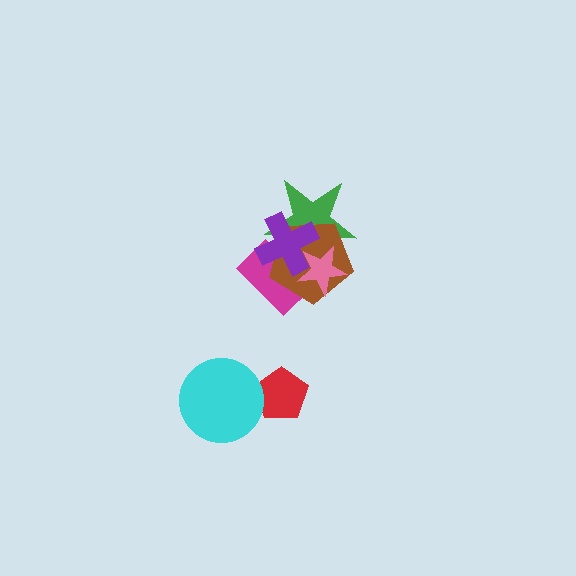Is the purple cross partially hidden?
No, no other shape covers it.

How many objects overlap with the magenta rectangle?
4 objects overlap with the magenta rectangle.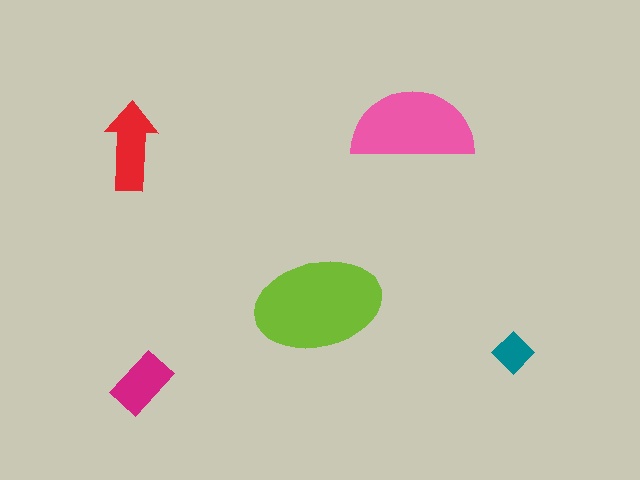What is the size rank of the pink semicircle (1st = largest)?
2nd.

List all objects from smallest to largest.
The teal diamond, the magenta rectangle, the red arrow, the pink semicircle, the lime ellipse.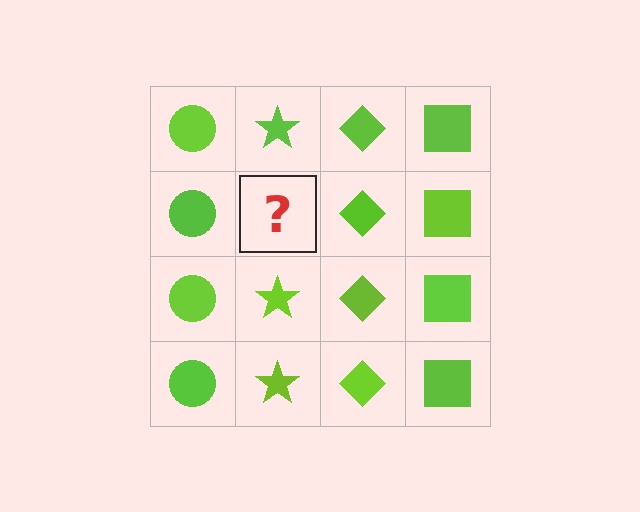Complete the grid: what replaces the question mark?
The question mark should be replaced with a lime star.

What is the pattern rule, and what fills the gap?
The rule is that each column has a consistent shape. The gap should be filled with a lime star.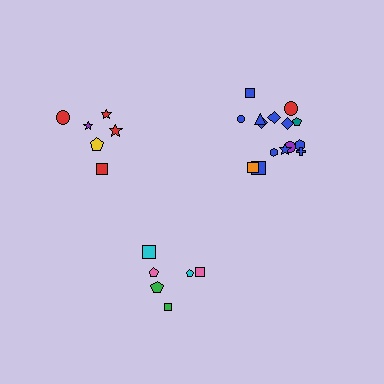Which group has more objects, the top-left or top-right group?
The top-right group.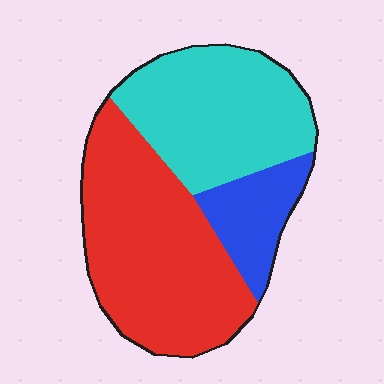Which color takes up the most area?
Red, at roughly 50%.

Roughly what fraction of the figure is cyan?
Cyan takes up about three eighths (3/8) of the figure.